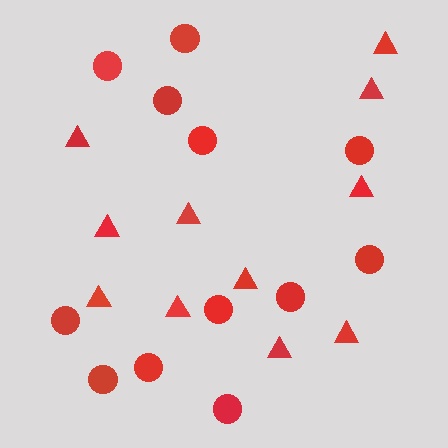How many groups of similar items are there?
There are 2 groups: one group of triangles (11) and one group of circles (12).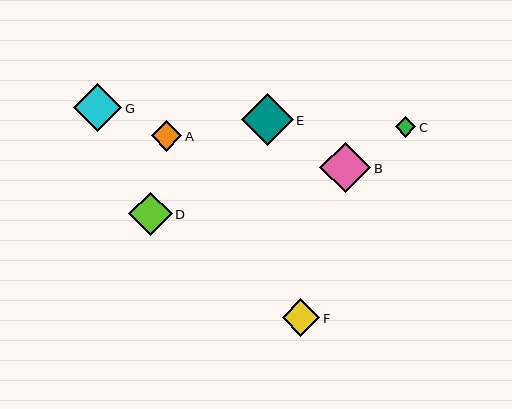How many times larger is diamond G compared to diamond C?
Diamond G is approximately 2.3 times the size of diamond C.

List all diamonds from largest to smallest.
From largest to smallest: E, B, G, D, F, A, C.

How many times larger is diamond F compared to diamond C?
Diamond F is approximately 1.8 times the size of diamond C.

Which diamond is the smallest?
Diamond C is the smallest with a size of approximately 21 pixels.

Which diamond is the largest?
Diamond E is the largest with a size of approximately 52 pixels.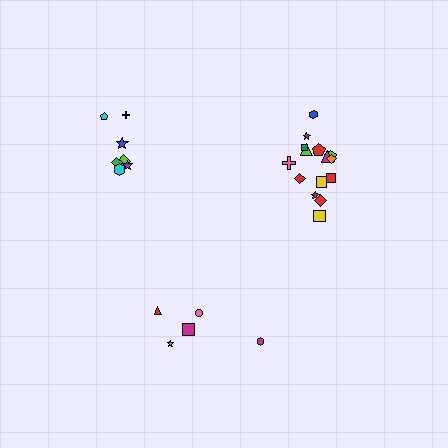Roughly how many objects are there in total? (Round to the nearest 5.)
Roughly 30 objects in total.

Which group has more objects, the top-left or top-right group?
The top-right group.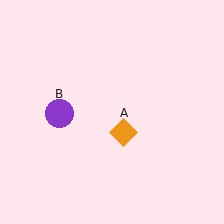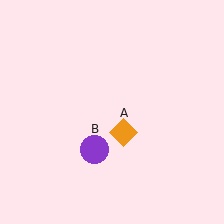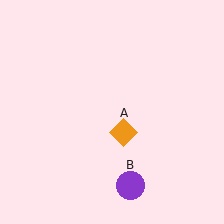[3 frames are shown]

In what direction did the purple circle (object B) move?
The purple circle (object B) moved down and to the right.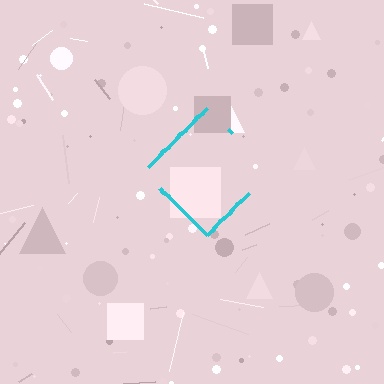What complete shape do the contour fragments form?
The contour fragments form a diamond.